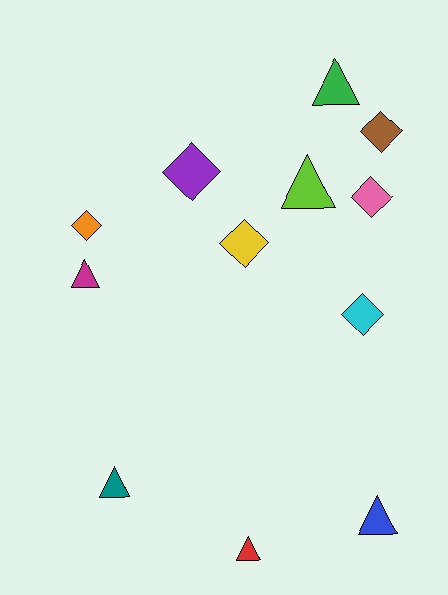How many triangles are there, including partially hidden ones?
There are 6 triangles.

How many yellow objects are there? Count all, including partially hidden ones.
There is 1 yellow object.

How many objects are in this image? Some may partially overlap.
There are 12 objects.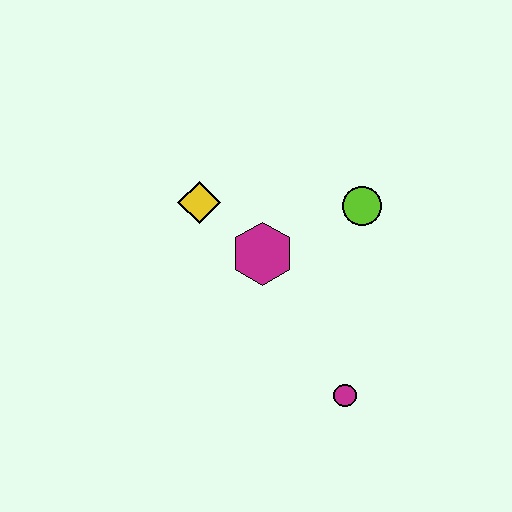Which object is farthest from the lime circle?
The magenta circle is farthest from the lime circle.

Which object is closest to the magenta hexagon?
The yellow diamond is closest to the magenta hexagon.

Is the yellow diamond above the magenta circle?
Yes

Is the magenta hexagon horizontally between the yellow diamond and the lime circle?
Yes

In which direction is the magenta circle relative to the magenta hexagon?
The magenta circle is below the magenta hexagon.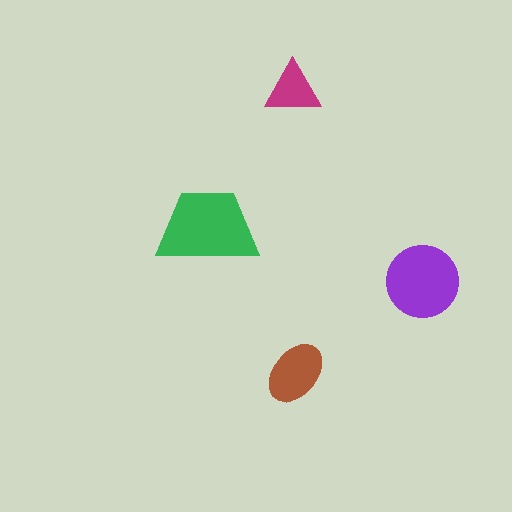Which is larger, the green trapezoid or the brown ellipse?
The green trapezoid.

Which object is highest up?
The magenta triangle is topmost.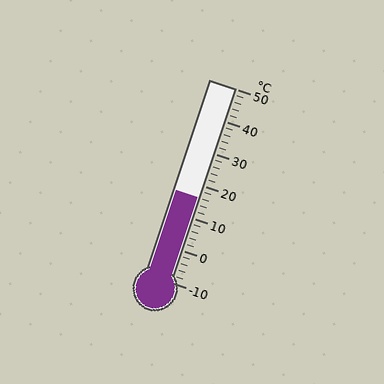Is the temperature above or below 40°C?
The temperature is below 40°C.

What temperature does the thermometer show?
The thermometer shows approximately 16°C.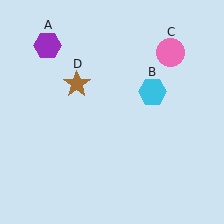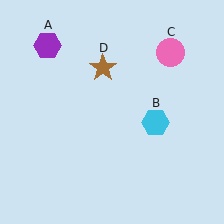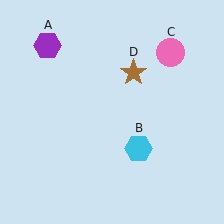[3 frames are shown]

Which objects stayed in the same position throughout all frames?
Purple hexagon (object A) and pink circle (object C) remained stationary.